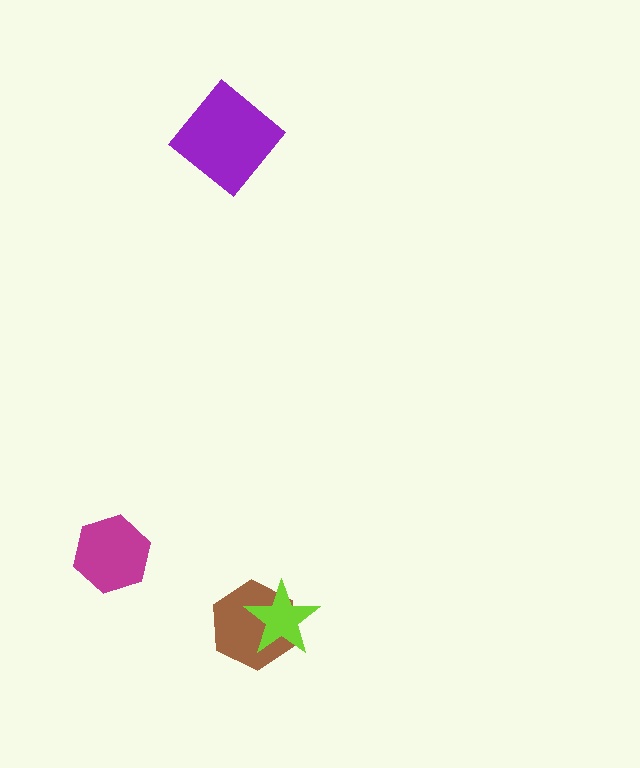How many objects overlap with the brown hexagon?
1 object overlaps with the brown hexagon.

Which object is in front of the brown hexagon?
The lime star is in front of the brown hexagon.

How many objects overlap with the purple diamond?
0 objects overlap with the purple diamond.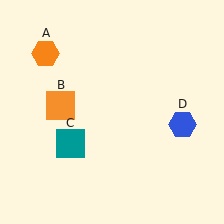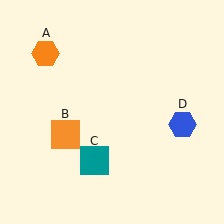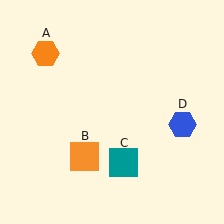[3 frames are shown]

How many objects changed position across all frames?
2 objects changed position: orange square (object B), teal square (object C).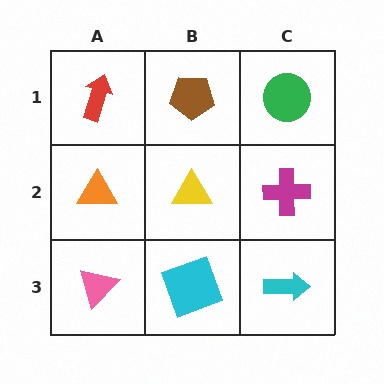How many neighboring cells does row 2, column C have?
3.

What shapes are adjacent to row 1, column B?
A yellow triangle (row 2, column B), a red arrow (row 1, column A), a green circle (row 1, column C).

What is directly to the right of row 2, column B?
A magenta cross.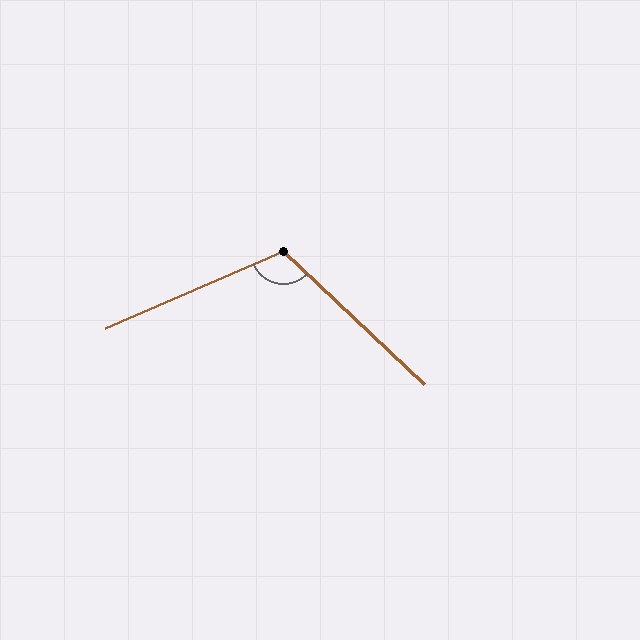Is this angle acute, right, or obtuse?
It is obtuse.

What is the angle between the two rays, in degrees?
Approximately 113 degrees.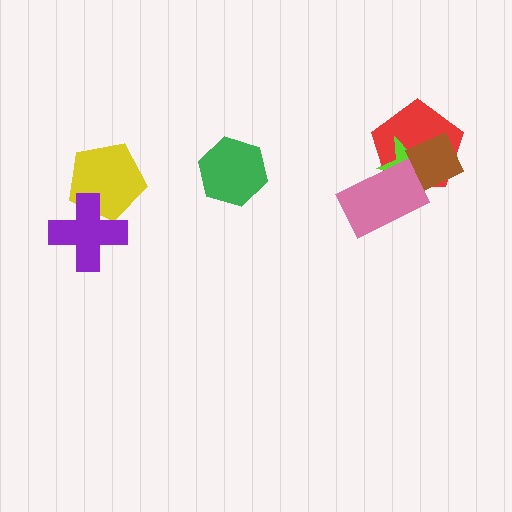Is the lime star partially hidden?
Yes, it is partially covered by another shape.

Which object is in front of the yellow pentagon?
The purple cross is in front of the yellow pentagon.